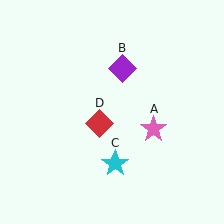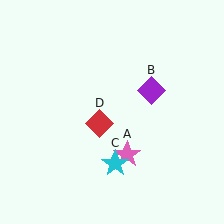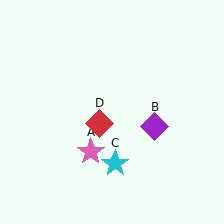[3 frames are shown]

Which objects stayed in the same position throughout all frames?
Cyan star (object C) and red diamond (object D) remained stationary.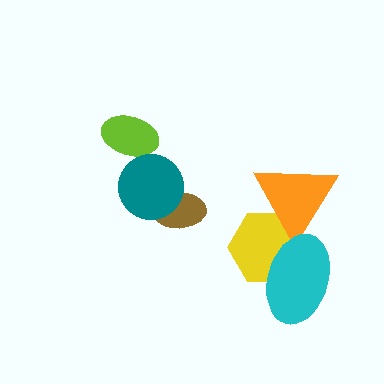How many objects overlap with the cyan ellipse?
2 objects overlap with the cyan ellipse.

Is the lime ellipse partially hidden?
Yes, it is partially covered by another shape.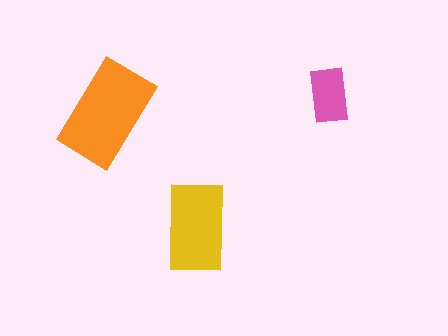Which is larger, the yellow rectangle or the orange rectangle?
The orange one.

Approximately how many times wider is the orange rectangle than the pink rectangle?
About 2 times wider.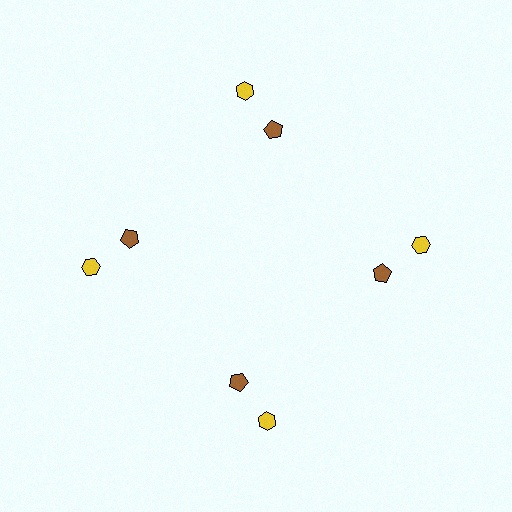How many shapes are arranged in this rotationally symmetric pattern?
There are 8 shapes, arranged in 4 groups of 2.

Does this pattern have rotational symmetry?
Yes, this pattern has 4-fold rotational symmetry. It looks the same after rotating 90 degrees around the center.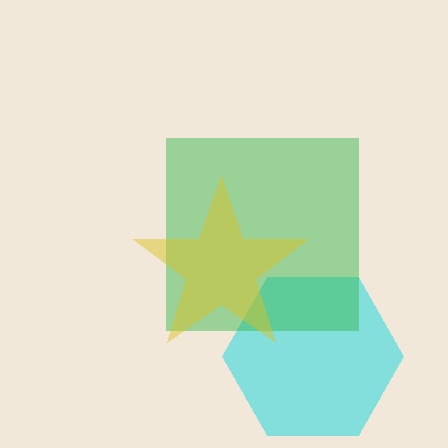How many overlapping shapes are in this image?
There are 3 overlapping shapes in the image.